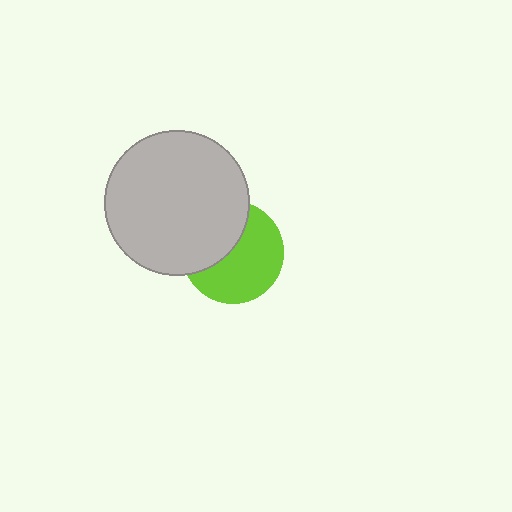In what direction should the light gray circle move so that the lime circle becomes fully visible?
The light gray circle should move toward the upper-left. That is the shortest direction to clear the overlap and leave the lime circle fully visible.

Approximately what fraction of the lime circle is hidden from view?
Roughly 40% of the lime circle is hidden behind the light gray circle.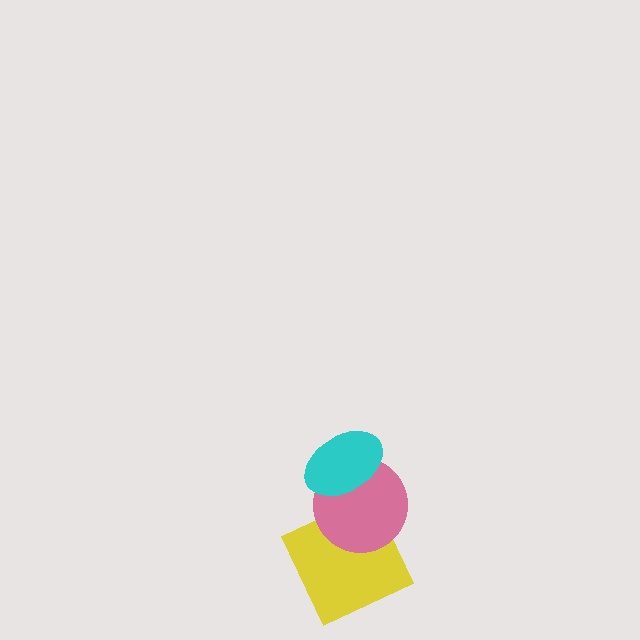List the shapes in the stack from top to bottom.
From top to bottom: the cyan ellipse, the pink circle, the yellow square.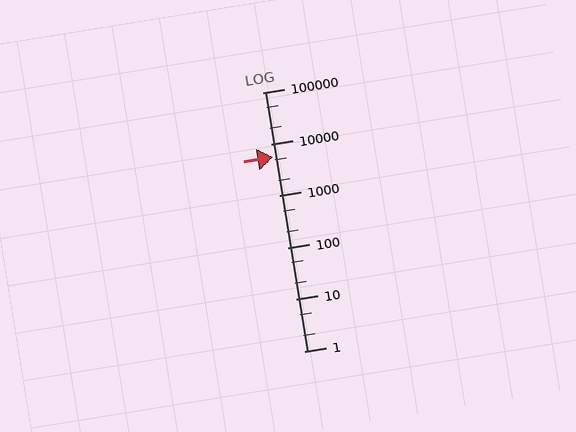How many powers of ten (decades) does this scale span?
The scale spans 5 decades, from 1 to 100000.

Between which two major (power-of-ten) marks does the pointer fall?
The pointer is between 1000 and 10000.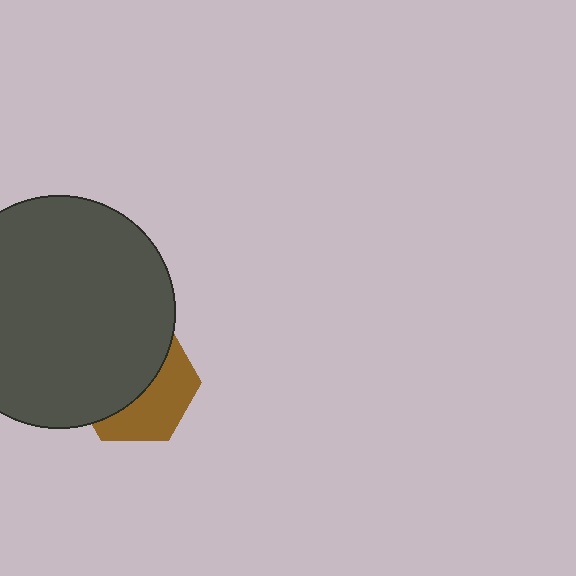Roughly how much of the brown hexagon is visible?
A small part of it is visible (roughly 42%).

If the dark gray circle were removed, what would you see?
You would see the complete brown hexagon.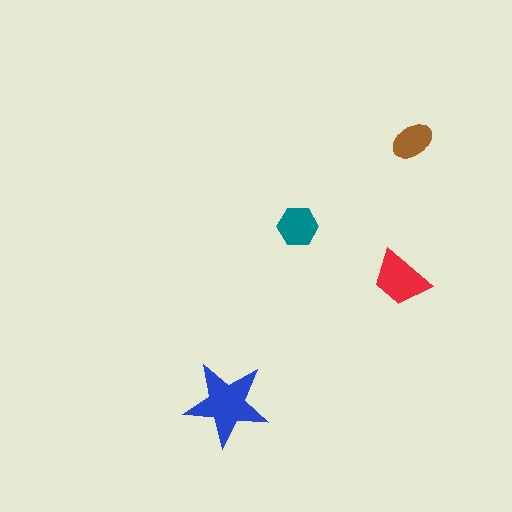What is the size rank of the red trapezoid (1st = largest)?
2nd.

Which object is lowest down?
The blue star is bottommost.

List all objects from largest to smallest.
The blue star, the red trapezoid, the teal hexagon, the brown ellipse.